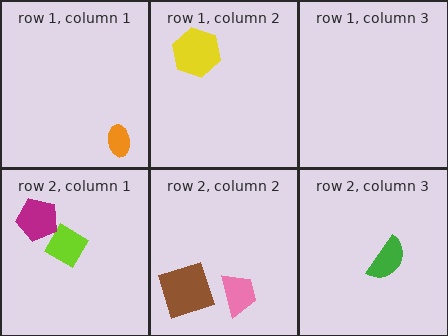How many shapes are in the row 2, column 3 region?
1.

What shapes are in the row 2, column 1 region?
The lime diamond, the magenta pentagon.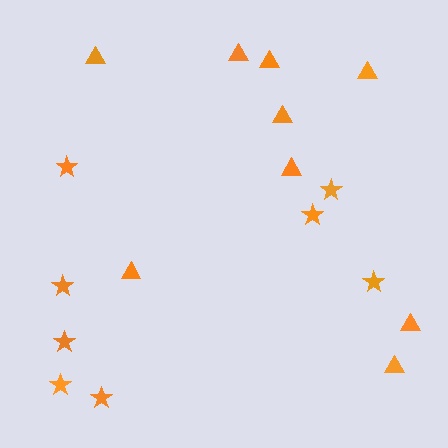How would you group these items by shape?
There are 2 groups: one group of triangles (9) and one group of stars (8).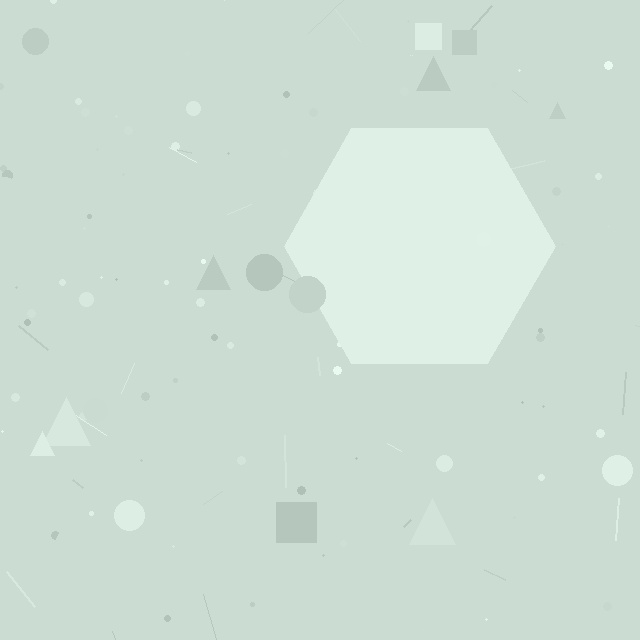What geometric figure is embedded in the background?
A hexagon is embedded in the background.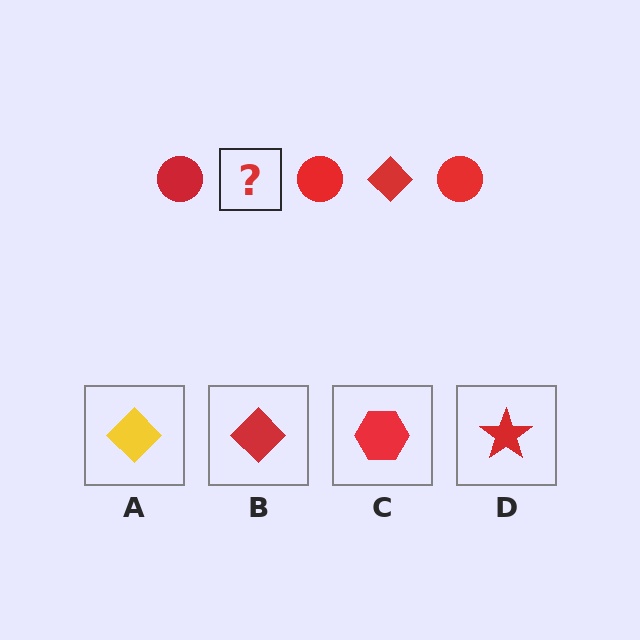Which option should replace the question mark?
Option B.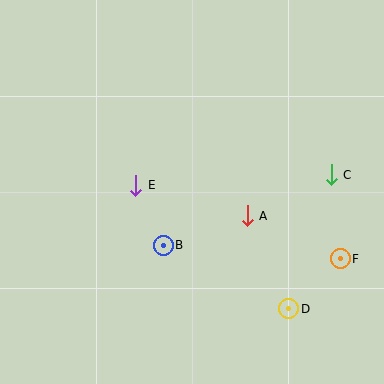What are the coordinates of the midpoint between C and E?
The midpoint between C and E is at (233, 180).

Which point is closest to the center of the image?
Point E at (136, 185) is closest to the center.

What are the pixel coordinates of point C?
Point C is at (331, 175).